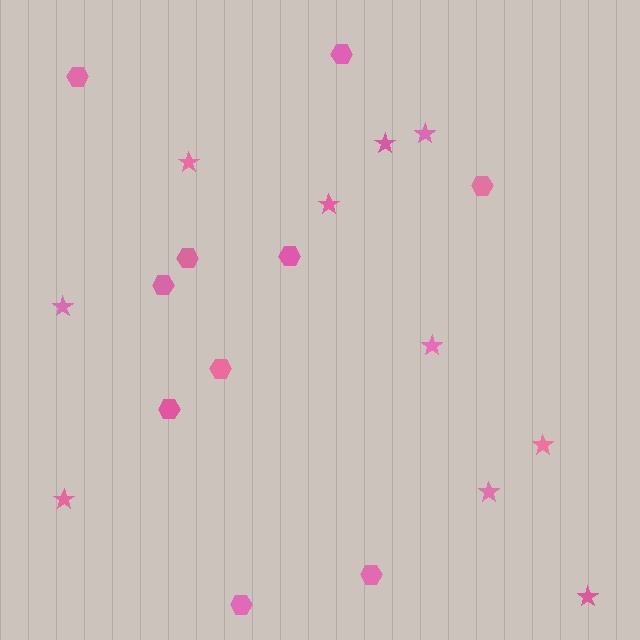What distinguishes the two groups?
There are 2 groups: one group of hexagons (10) and one group of stars (10).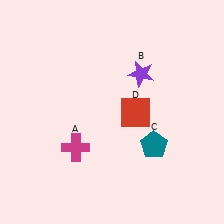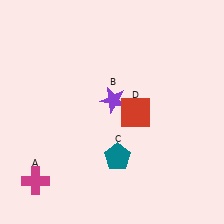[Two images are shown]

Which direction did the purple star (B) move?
The purple star (B) moved left.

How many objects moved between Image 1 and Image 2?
3 objects moved between the two images.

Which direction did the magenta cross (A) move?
The magenta cross (A) moved left.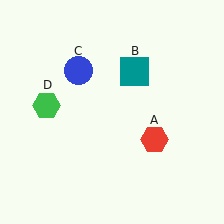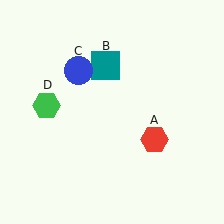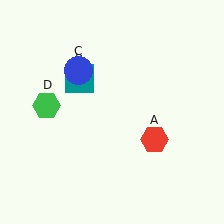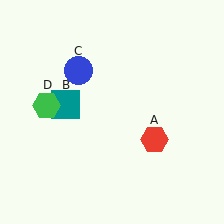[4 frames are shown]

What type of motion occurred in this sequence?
The teal square (object B) rotated counterclockwise around the center of the scene.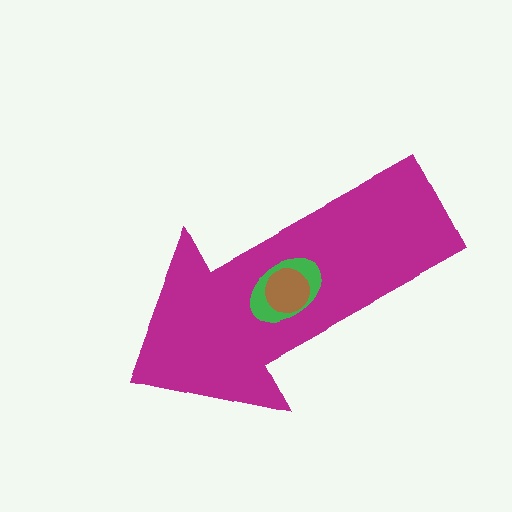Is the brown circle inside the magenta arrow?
Yes.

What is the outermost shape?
The magenta arrow.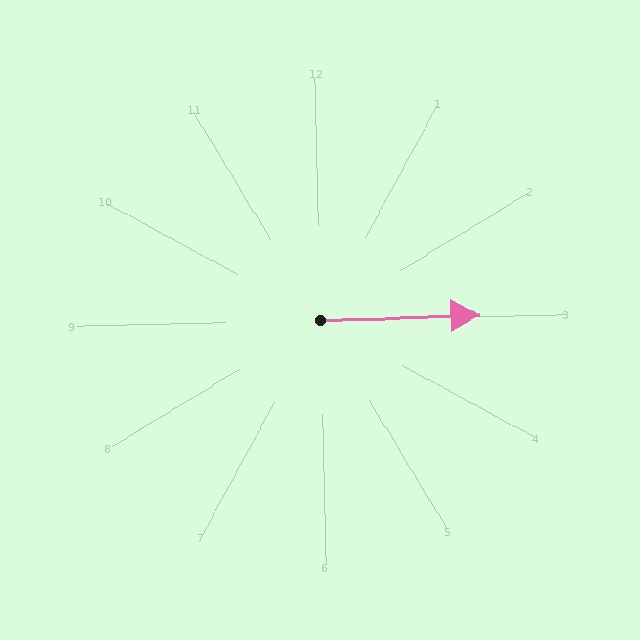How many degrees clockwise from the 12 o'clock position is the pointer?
Approximately 89 degrees.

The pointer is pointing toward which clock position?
Roughly 3 o'clock.